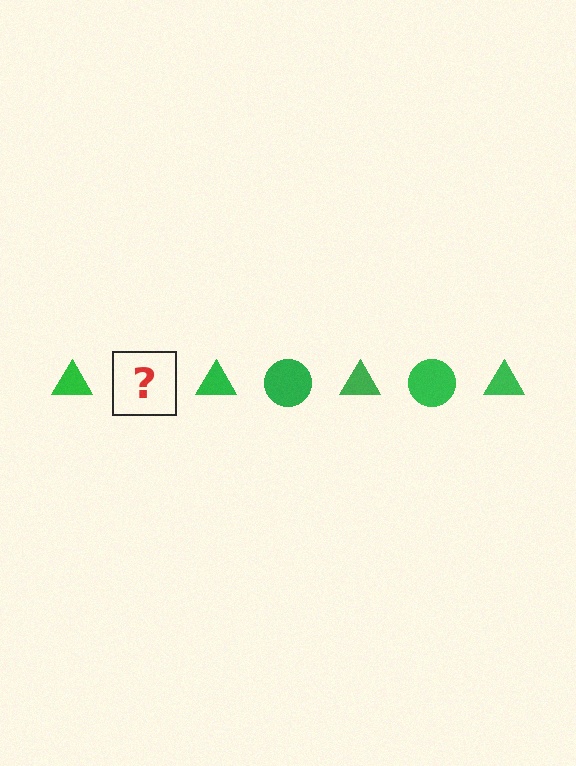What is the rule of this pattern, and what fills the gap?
The rule is that the pattern cycles through triangle, circle shapes in green. The gap should be filled with a green circle.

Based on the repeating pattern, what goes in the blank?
The blank should be a green circle.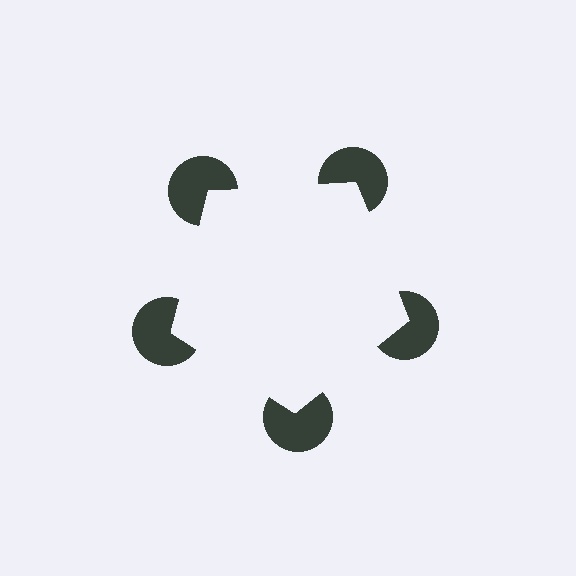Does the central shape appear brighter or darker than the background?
It typically appears slightly brighter than the background, even though no actual brightness change is drawn.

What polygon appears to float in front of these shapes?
An illusory pentagon — its edges are inferred from the aligned wedge cuts in the pac-man discs, not physically drawn.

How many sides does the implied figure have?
5 sides.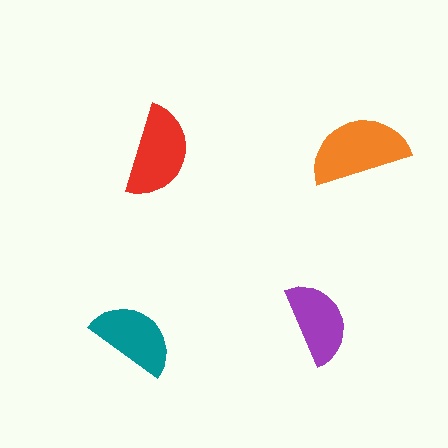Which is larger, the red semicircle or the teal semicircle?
The red one.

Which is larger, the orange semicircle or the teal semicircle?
The orange one.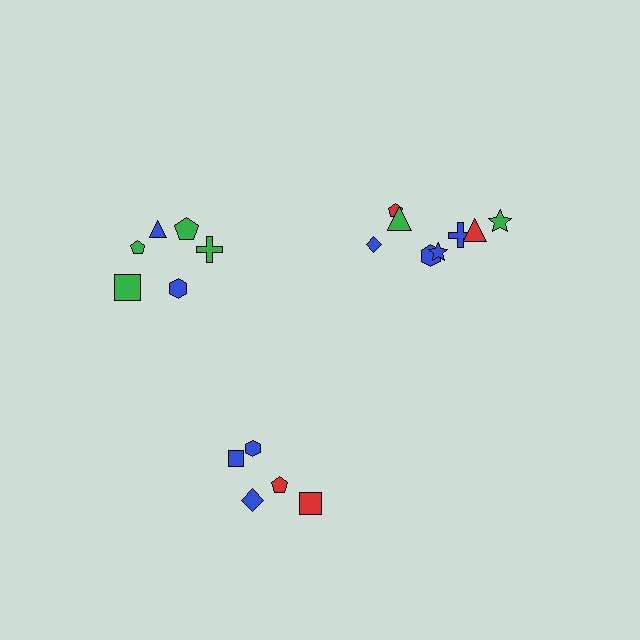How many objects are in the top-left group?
There are 6 objects.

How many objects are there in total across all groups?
There are 19 objects.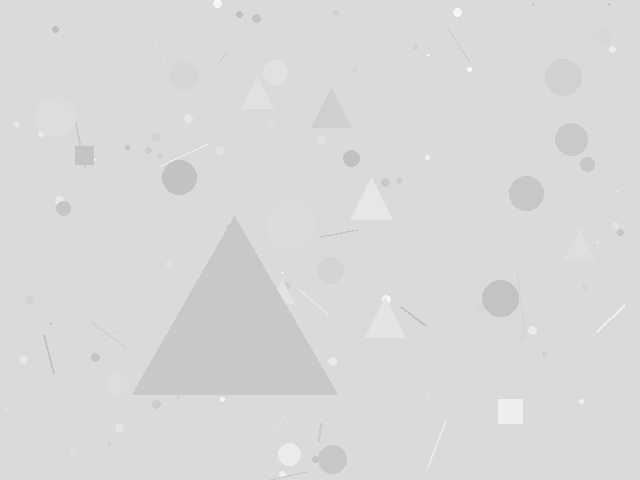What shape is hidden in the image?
A triangle is hidden in the image.